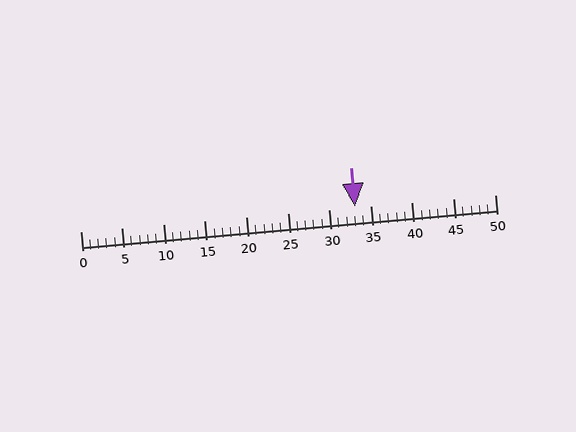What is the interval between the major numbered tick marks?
The major tick marks are spaced 5 units apart.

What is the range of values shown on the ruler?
The ruler shows values from 0 to 50.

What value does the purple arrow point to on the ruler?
The purple arrow points to approximately 33.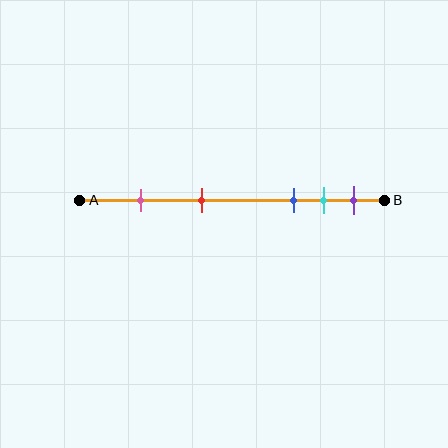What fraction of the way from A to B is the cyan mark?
The cyan mark is approximately 80% (0.8) of the way from A to B.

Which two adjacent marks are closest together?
The cyan and purple marks are the closest adjacent pair.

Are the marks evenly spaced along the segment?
No, the marks are not evenly spaced.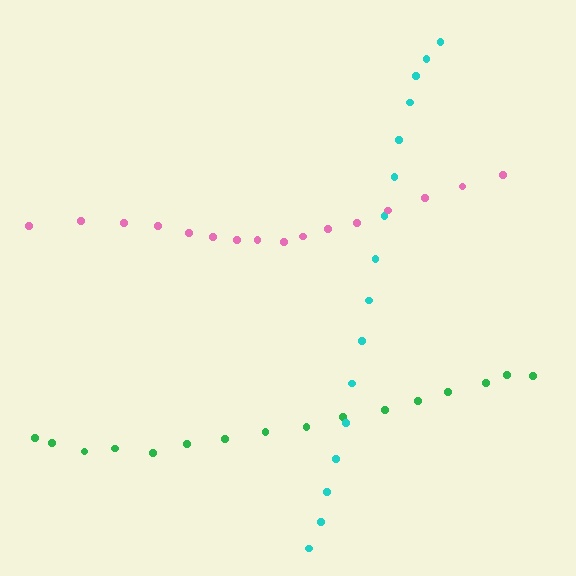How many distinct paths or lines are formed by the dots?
There are 3 distinct paths.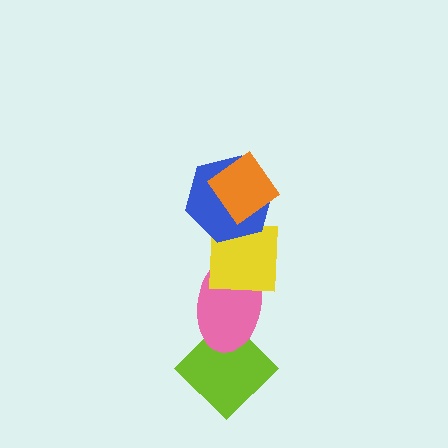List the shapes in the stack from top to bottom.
From top to bottom: the orange diamond, the blue hexagon, the yellow square, the pink ellipse, the lime diamond.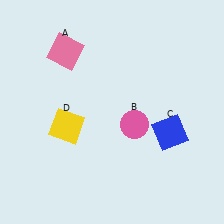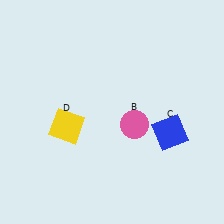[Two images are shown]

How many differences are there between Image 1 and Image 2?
There is 1 difference between the two images.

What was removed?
The pink square (A) was removed in Image 2.